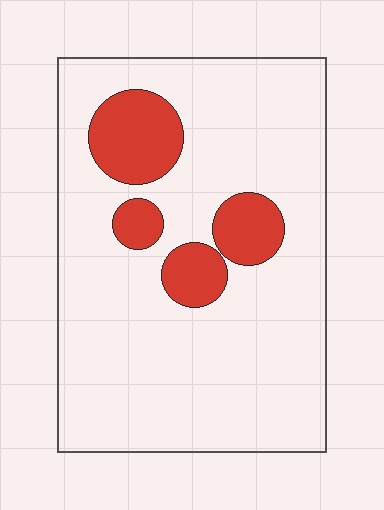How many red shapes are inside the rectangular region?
4.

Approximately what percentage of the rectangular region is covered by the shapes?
Approximately 15%.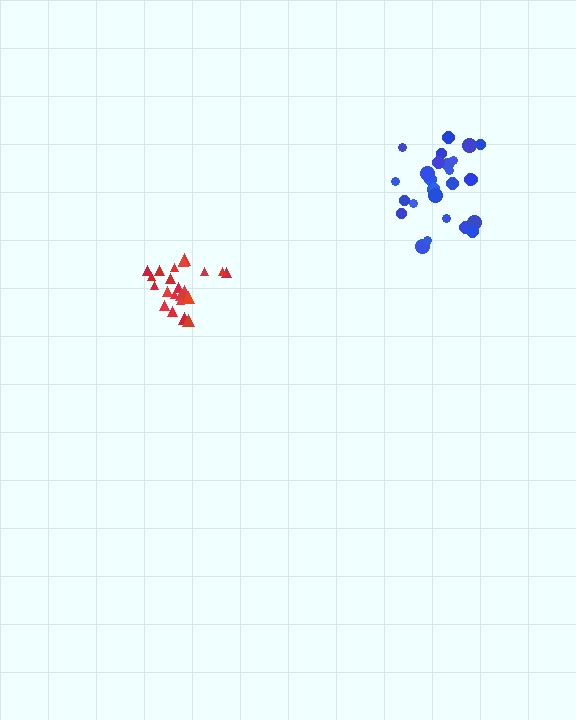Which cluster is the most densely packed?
Red.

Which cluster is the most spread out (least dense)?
Blue.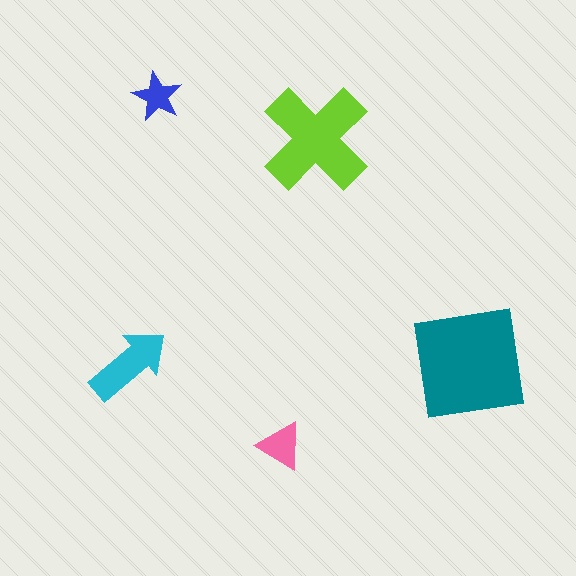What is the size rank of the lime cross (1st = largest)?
2nd.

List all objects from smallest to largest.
The blue star, the pink triangle, the cyan arrow, the lime cross, the teal square.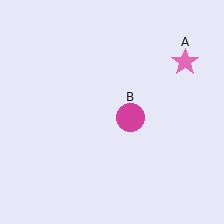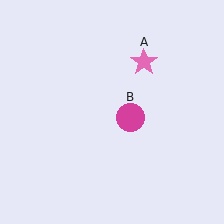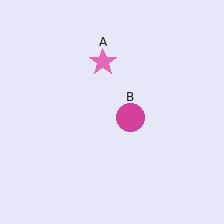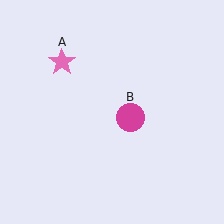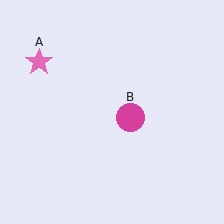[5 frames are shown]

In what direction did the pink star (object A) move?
The pink star (object A) moved left.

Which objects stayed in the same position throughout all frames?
Magenta circle (object B) remained stationary.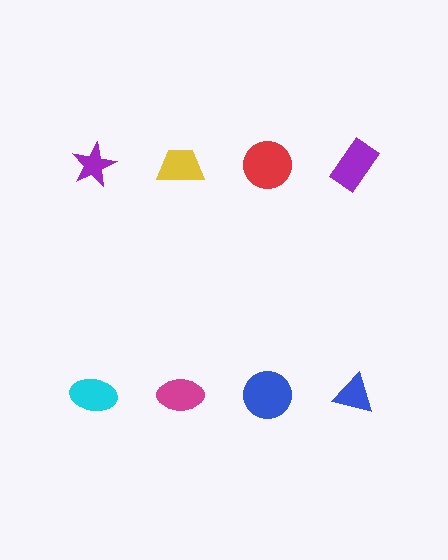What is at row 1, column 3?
A red circle.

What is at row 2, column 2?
A magenta ellipse.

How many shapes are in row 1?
4 shapes.